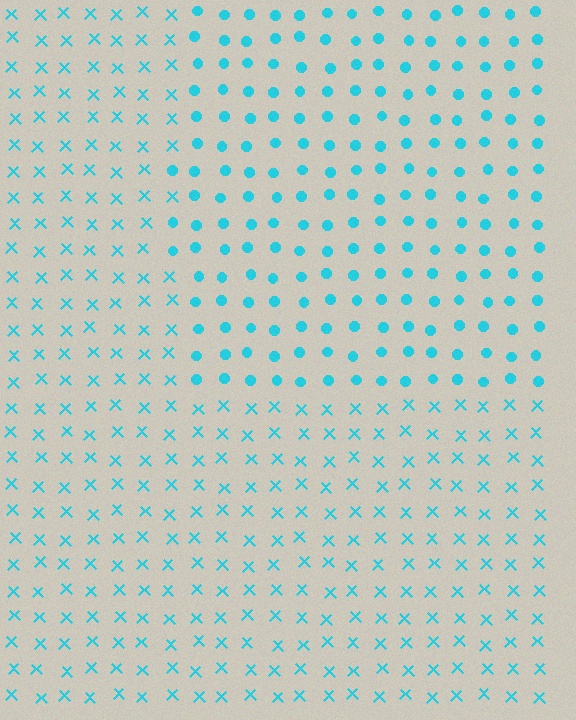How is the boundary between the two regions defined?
The boundary is defined by a change in element shape: circles inside vs. X marks outside. All elements share the same color and spacing.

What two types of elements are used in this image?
The image uses circles inside the rectangle region and X marks outside it.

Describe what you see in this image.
The image is filled with small cyan elements arranged in a uniform grid. A rectangle-shaped region contains circles, while the surrounding area contains X marks. The boundary is defined purely by the change in element shape.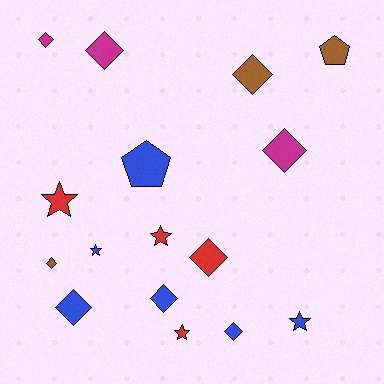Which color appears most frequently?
Blue, with 6 objects.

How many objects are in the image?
There are 16 objects.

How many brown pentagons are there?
There is 1 brown pentagon.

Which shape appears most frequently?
Diamond, with 9 objects.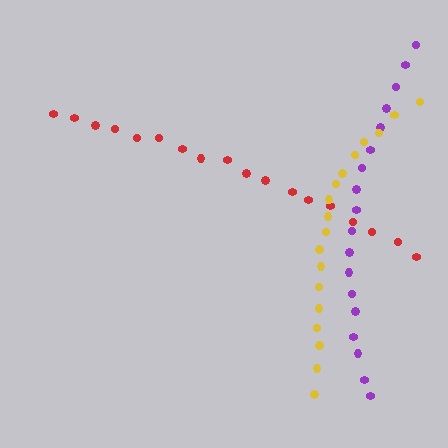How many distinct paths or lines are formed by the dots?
There are 3 distinct paths.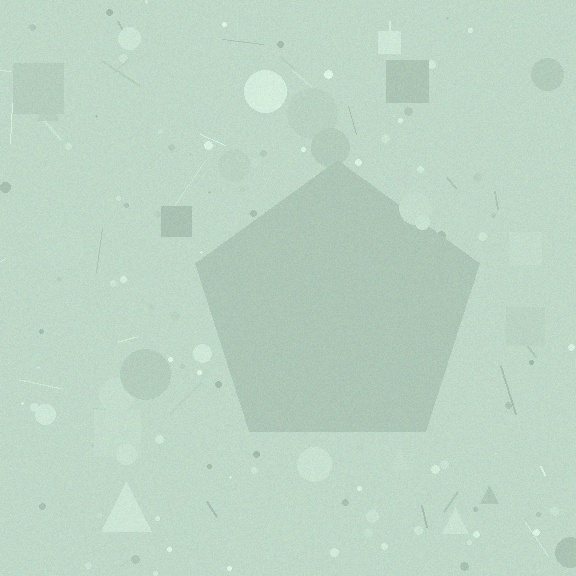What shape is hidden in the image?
A pentagon is hidden in the image.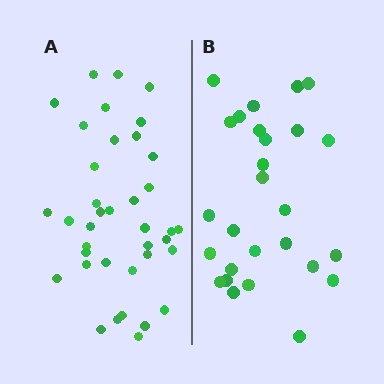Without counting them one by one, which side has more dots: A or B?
Region A (the left region) has more dots.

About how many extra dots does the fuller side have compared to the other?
Region A has roughly 12 or so more dots than region B.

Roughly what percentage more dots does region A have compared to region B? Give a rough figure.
About 40% more.